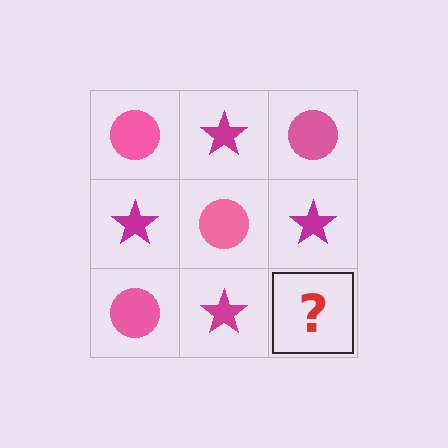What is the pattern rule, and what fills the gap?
The rule is that it alternates pink circle and magenta star in a checkerboard pattern. The gap should be filled with a pink circle.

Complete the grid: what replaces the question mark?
The question mark should be replaced with a pink circle.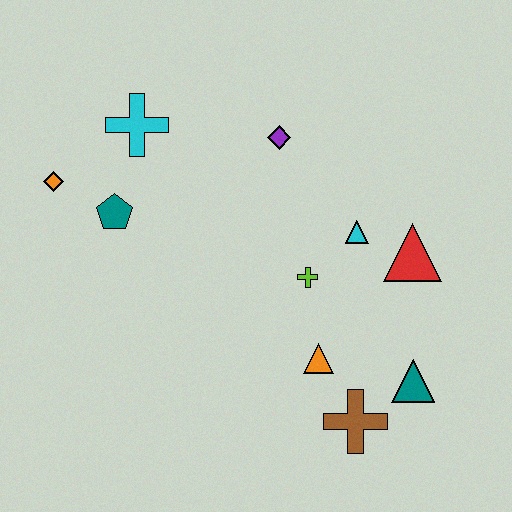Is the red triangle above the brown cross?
Yes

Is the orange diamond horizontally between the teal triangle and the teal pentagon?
No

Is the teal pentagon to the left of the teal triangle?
Yes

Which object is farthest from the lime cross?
The orange diamond is farthest from the lime cross.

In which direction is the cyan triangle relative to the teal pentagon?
The cyan triangle is to the right of the teal pentagon.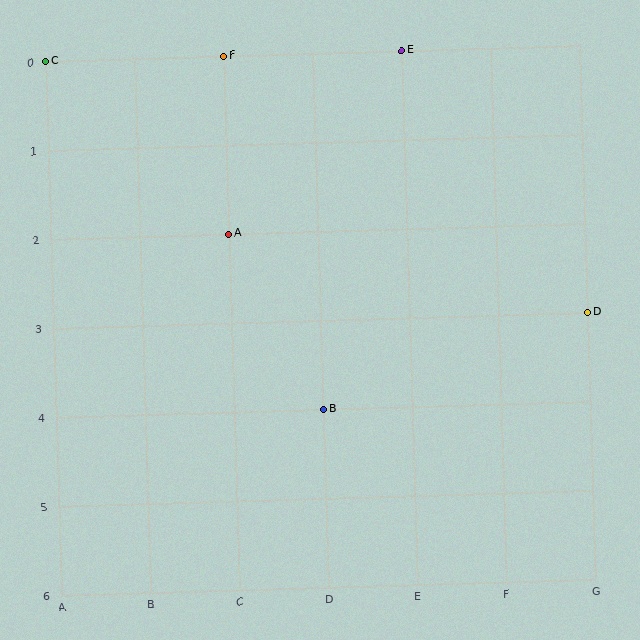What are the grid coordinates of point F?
Point F is at grid coordinates (C, 0).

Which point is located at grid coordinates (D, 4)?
Point B is at (D, 4).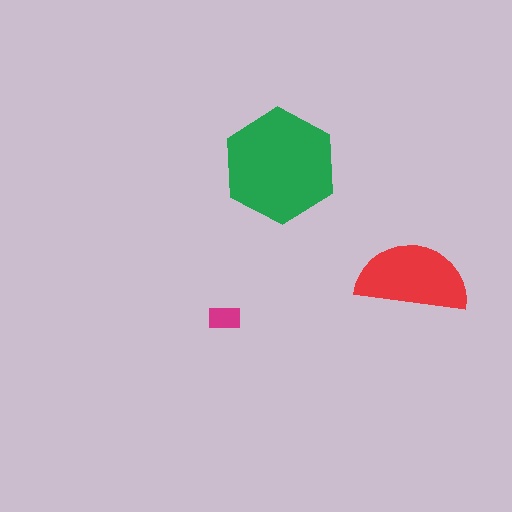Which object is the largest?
The green hexagon.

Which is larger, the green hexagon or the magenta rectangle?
The green hexagon.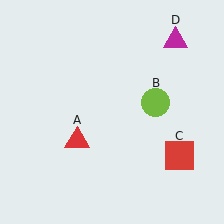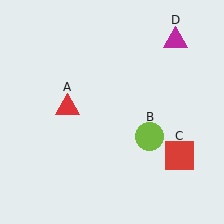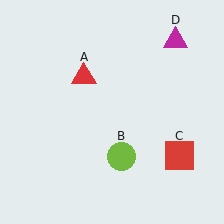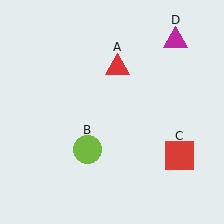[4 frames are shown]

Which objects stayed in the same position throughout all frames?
Red square (object C) and magenta triangle (object D) remained stationary.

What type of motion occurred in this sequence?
The red triangle (object A), lime circle (object B) rotated clockwise around the center of the scene.